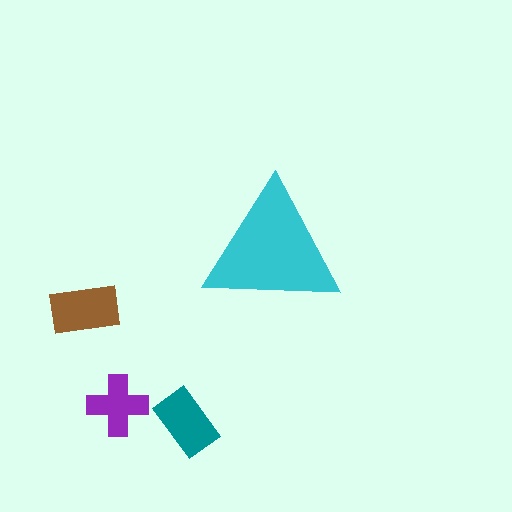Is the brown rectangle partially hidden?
No, the brown rectangle is fully visible.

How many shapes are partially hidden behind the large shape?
0 shapes are partially hidden.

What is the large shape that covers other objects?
A cyan triangle.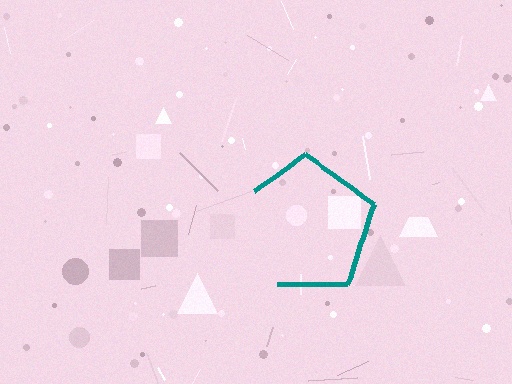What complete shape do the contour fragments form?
The contour fragments form a pentagon.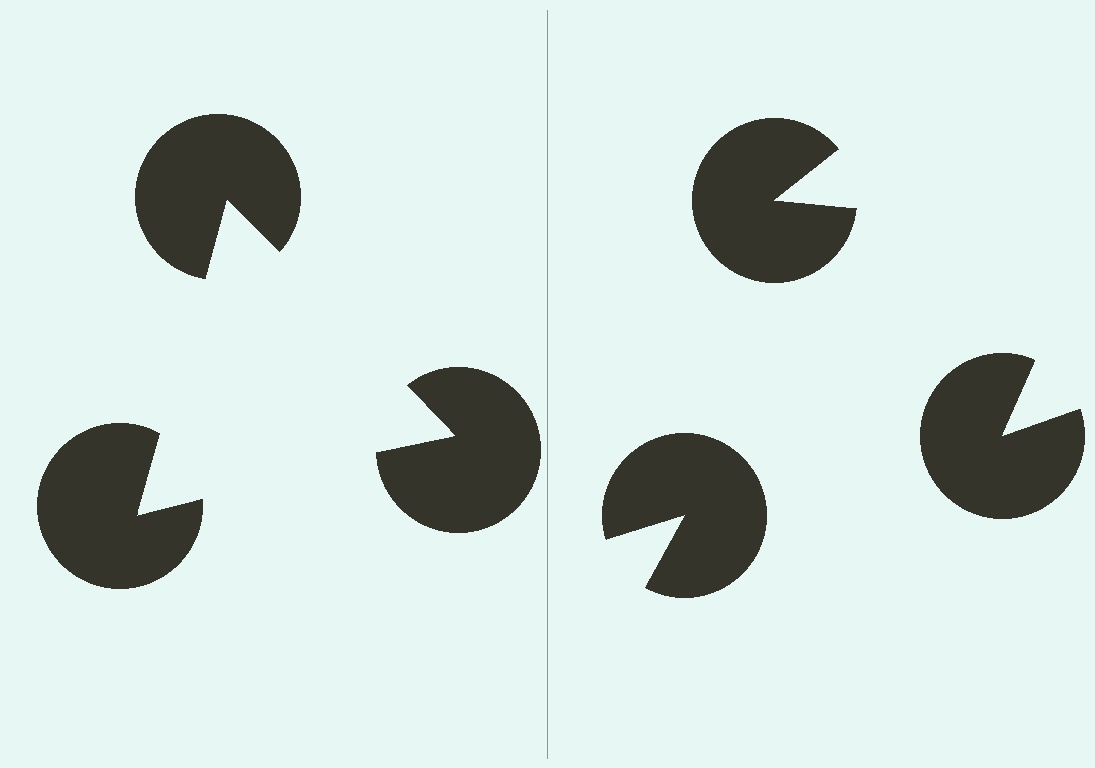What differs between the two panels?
The pac-man discs are positioned identically on both sides; only the wedge orientations differ. On the left they align to a triangle; on the right they are misaligned.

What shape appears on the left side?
An illusory triangle.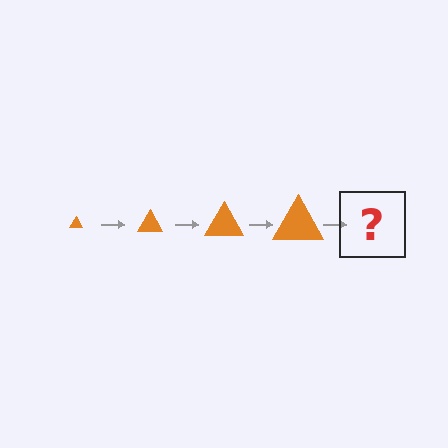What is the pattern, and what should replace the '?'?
The pattern is that the triangle gets progressively larger each step. The '?' should be an orange triangle, larger than the previous one.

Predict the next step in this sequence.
The next step is an orange triangle, larger than the previous one.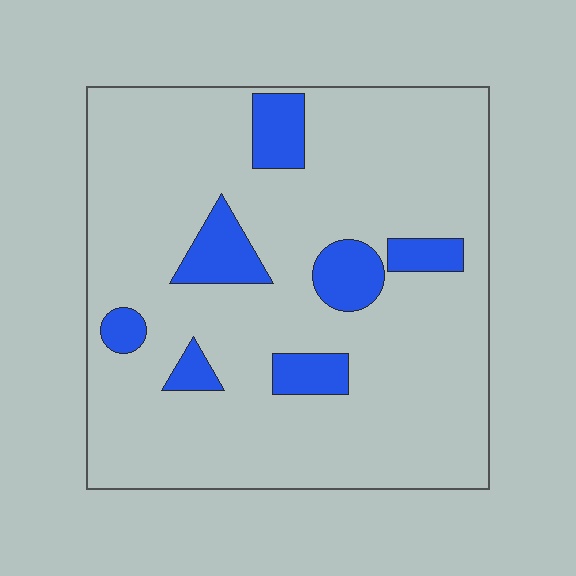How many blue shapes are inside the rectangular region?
7.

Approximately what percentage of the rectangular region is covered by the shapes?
Approximately 15%.